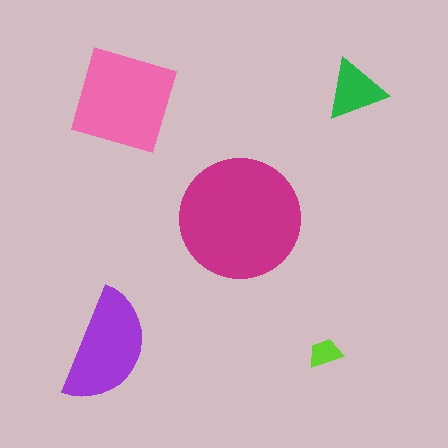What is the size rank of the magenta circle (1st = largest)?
1st.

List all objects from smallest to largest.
The lime trapezoid, the green triangle, the purple semicircle, the pink square, the magenta circle.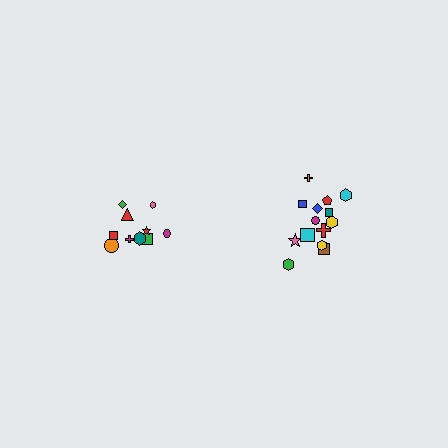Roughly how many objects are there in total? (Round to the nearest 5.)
Roughly 25 objects in total.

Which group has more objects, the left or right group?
The right group.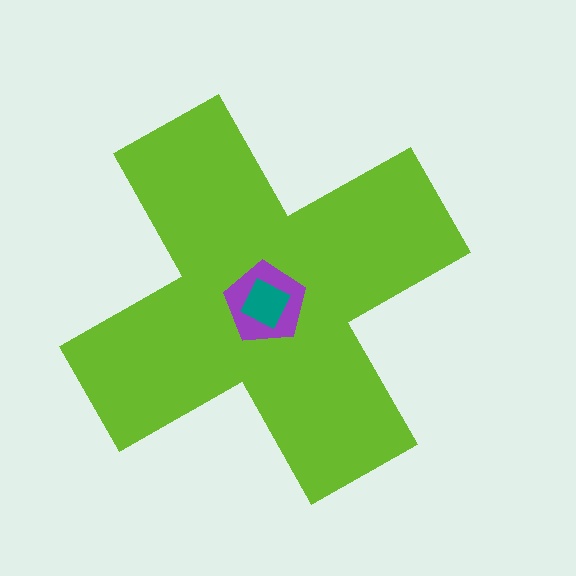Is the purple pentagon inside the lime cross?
Yes.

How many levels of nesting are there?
3.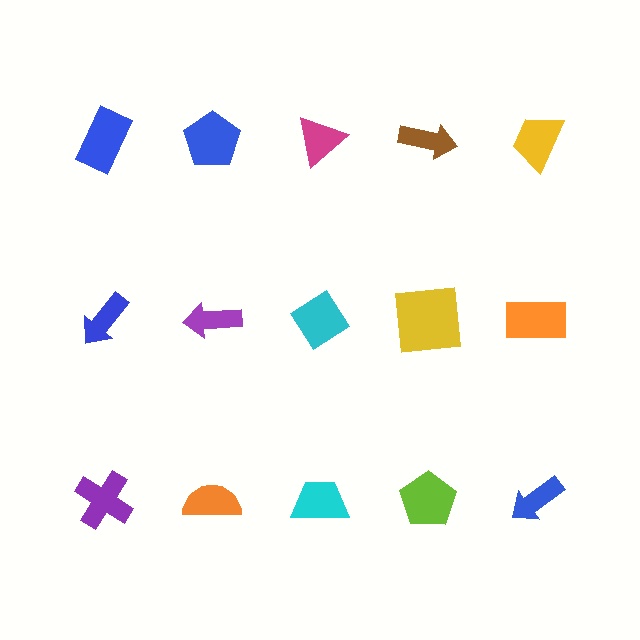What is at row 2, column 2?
A purple arrow.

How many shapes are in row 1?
5 shapes.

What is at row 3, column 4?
A lime pentagon.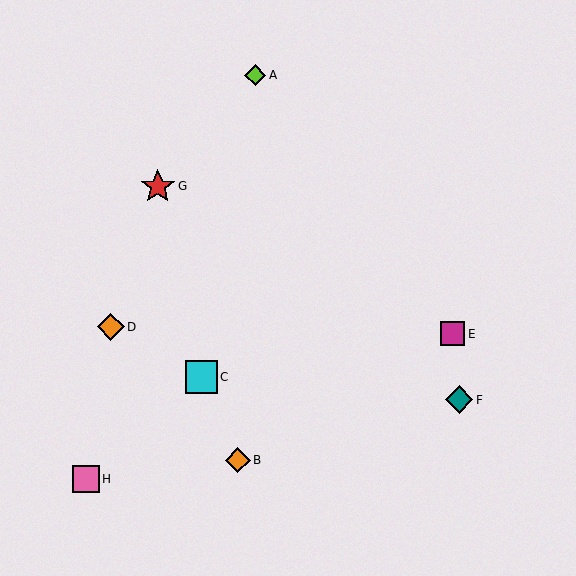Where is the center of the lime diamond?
The center of the lime diamond is at (255, 75).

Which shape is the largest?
The red star (labeled G) is the largest.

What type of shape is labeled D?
Shape D is an orange diamond.